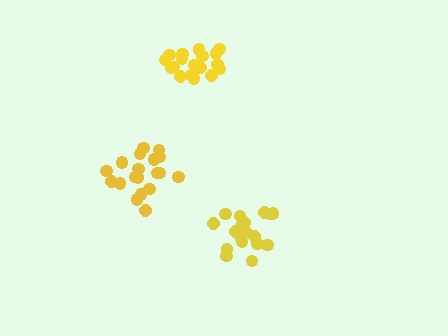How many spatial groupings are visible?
There are 3 spatial groupings.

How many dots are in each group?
Group 1: 18 dots, Group 2: 19 dots, Group 3: 20 dots (57 total).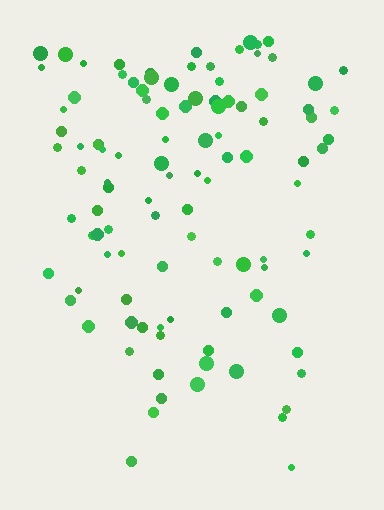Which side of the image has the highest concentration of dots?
The top.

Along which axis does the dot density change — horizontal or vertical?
Vertical.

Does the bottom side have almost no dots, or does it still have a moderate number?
Still a moderate number, just noticeably fewer than the top.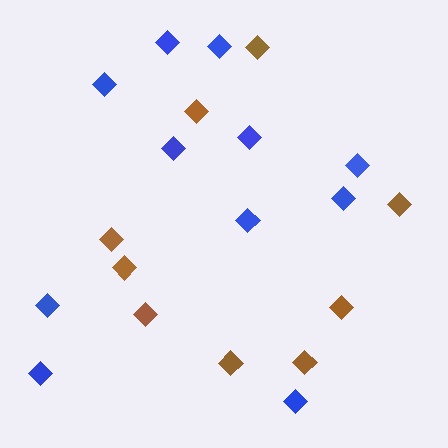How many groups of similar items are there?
There are 2 groups: one group of brown diamonds (9) and one group of blue diamonds (11).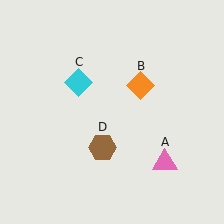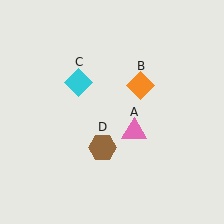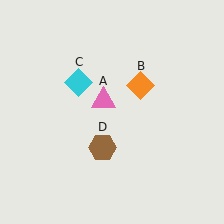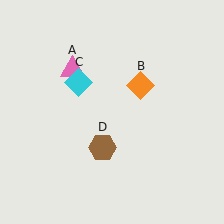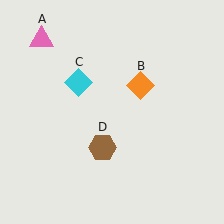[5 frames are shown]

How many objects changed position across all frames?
1 object changed position: pink triangle (object A).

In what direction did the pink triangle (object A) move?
The pink triangle (object A) moved up and to the left.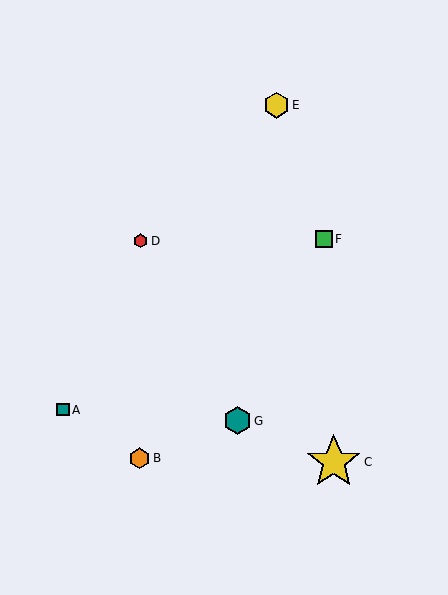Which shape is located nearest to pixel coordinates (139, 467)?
The orange hexagon (labeled B) at (140, 458) is nearest to that location.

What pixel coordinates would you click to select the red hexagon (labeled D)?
Click at (141, 241) to select the red hexagon D.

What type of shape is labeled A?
Shape A is a teal square.